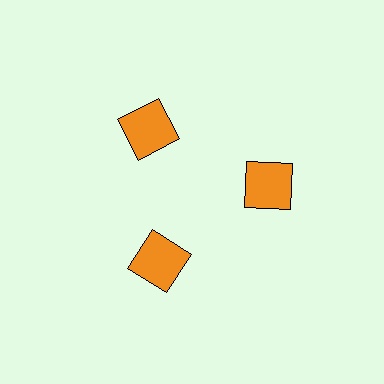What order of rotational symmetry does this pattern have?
This pattern has 3-fold rotational symmetry.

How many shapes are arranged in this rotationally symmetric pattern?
There are 3 shapes, arranged in 3 groups of 1.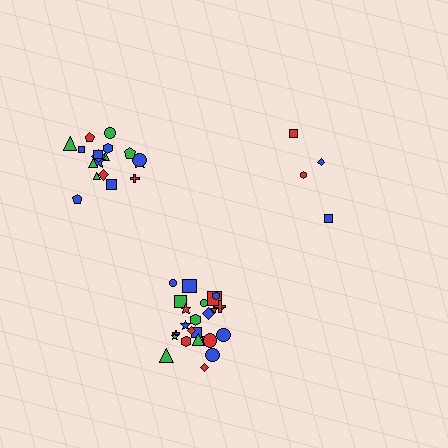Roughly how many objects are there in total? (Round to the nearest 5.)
Roughly 45 objects in total.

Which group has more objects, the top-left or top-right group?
The top-left group.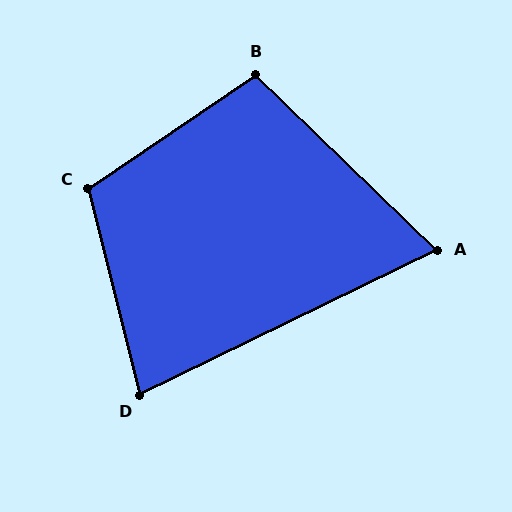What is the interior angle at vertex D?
Approximately 78 degrees (acute).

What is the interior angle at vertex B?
Approximately 102 degrees (obtuse).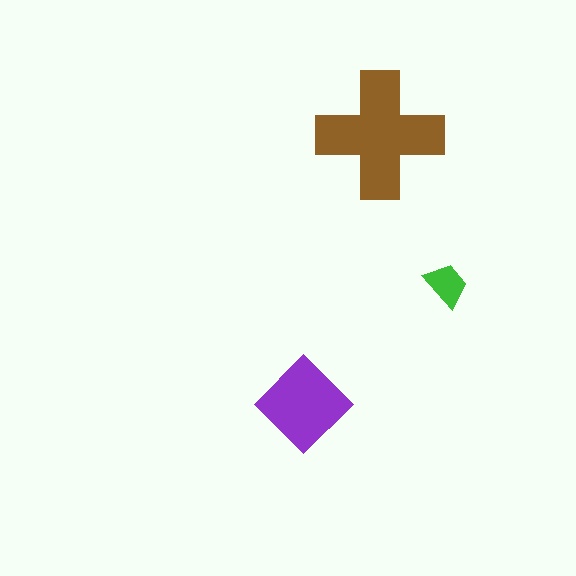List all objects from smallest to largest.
The green trapezoid, the purple diamond, the brown cross.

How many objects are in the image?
There are 3 objects in the image.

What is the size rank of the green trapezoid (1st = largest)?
3rd.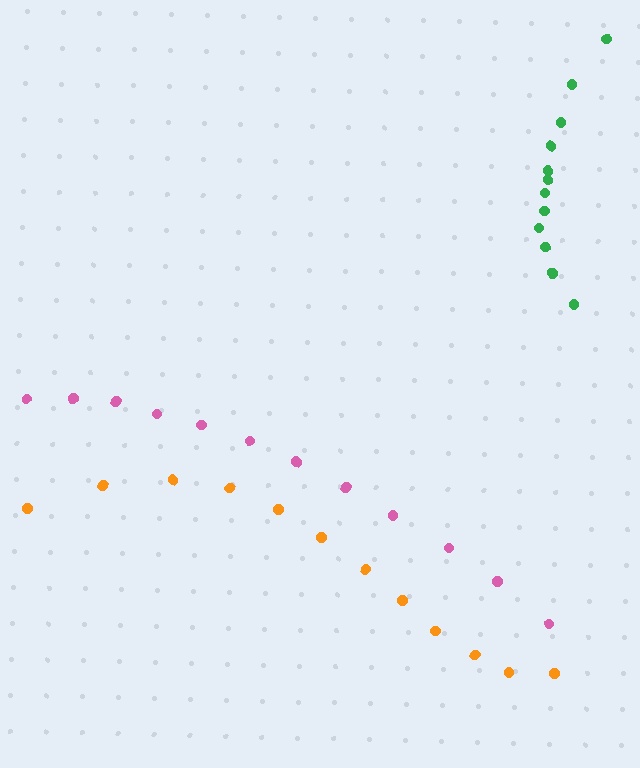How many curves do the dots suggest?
There are 3 distinct paths.